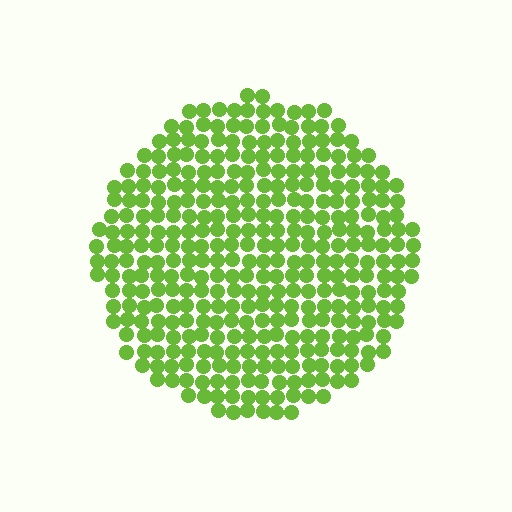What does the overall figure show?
The overall figure shows a circle.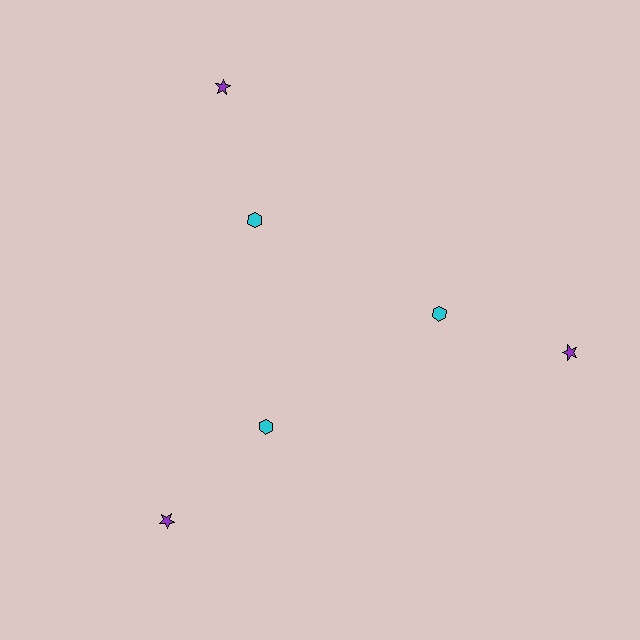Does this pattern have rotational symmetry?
Yes, this pattern has 3-fold rotational symmetry. It looks the same after rotating 120 degrees around the center.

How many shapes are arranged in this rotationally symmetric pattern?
There are 6 shapes, arranged in 3 groups of 2.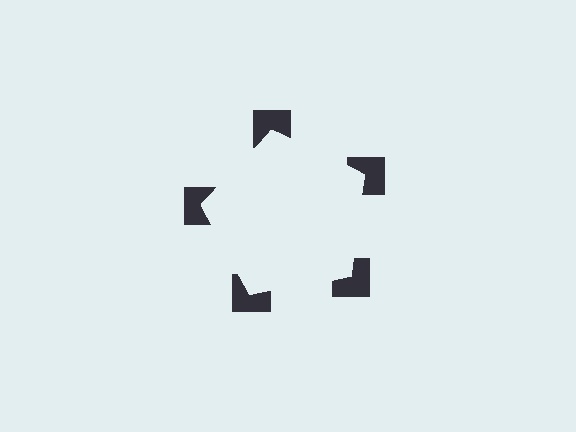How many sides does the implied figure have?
5 sides.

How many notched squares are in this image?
There are 5 — one at each vertex of the illusory pentagon.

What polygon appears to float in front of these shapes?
An illusory pentagon — its edges are inferred from the aligned wedge cuts in the notched squares, not physically drawn.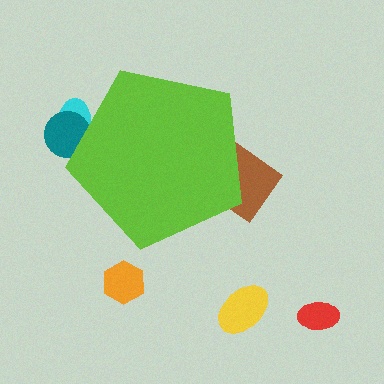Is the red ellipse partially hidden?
No, the red ellipse is fully visible.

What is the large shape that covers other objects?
A lime pentagon.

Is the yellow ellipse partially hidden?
No, the yellow ellipse is fully visible.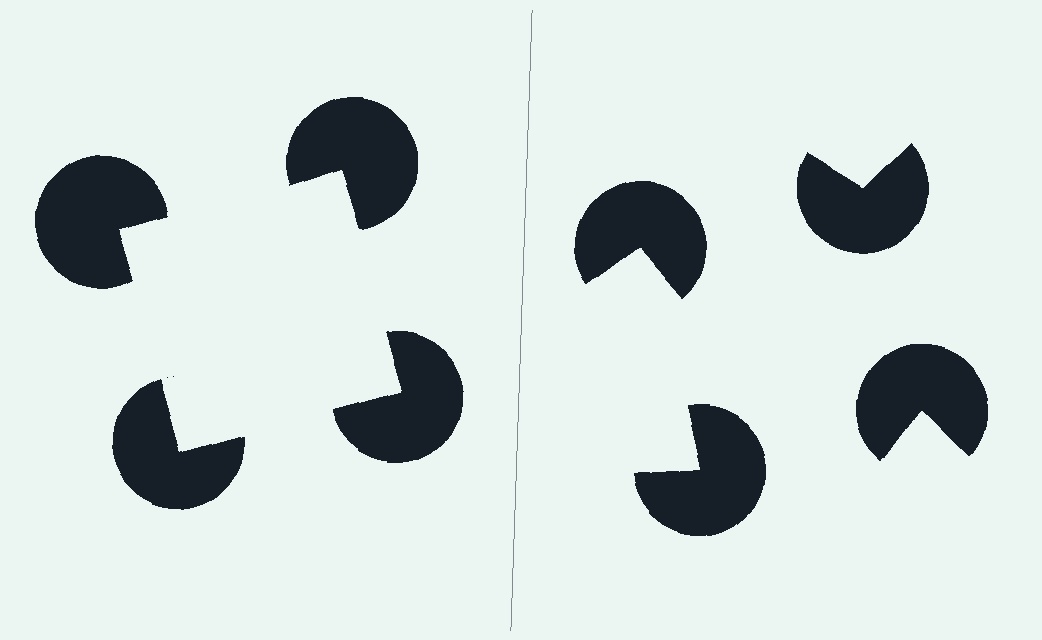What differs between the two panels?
The pac-man discs are positioned identically on both sides; only the wedge orientations differ. On the left they align to a square; on the right they are misaligned.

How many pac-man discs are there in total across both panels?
8 — 4 on each side.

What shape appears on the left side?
An illusory square.